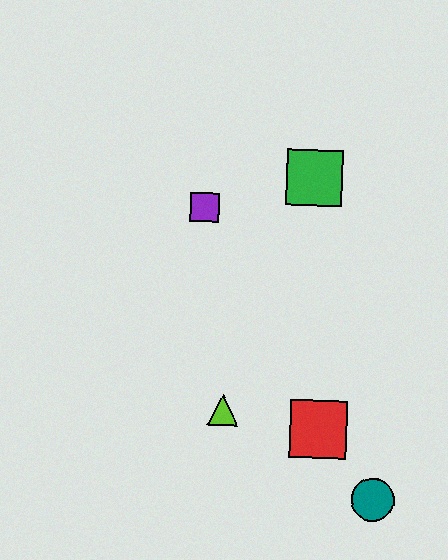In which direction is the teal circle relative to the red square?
The teal circle is below the red square.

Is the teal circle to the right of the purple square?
Yes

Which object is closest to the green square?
The purple square is closest to the green square.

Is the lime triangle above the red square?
Yes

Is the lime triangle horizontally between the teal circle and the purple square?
Yes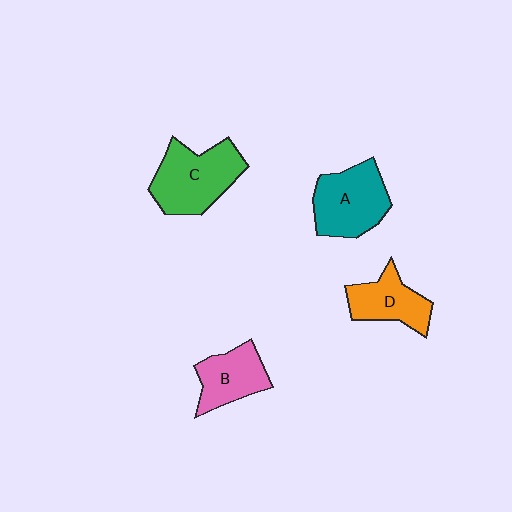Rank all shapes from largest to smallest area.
From largest to smallest: C (green), A (teal), D (orange), B (pink).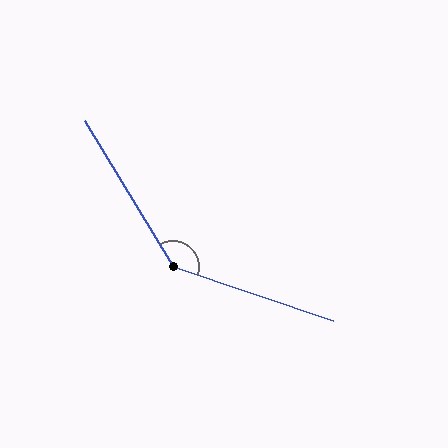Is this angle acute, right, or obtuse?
It is obtuse.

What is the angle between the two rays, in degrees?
Approximately 139 degrees.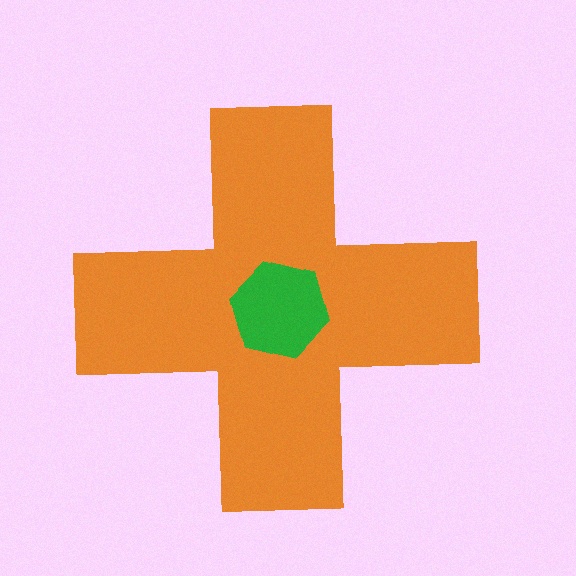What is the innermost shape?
The green hexagon.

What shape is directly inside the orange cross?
The green hexagon.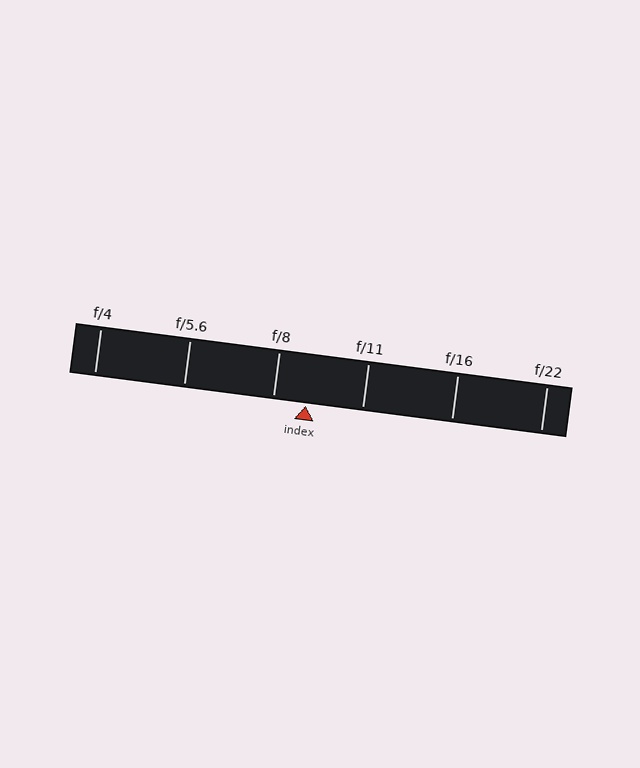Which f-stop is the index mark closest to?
The index mark is closest to f/8.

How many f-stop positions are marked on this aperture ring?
There are 6 f-stop positions marked.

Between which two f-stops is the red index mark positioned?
The index mark is between f/8 and f/11.